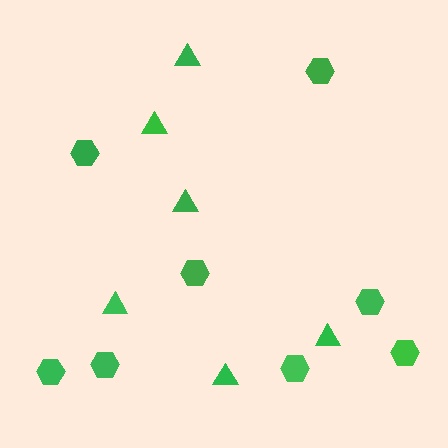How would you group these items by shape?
There are 2 groups: one group of triangles (6) and one group of hexagons (8).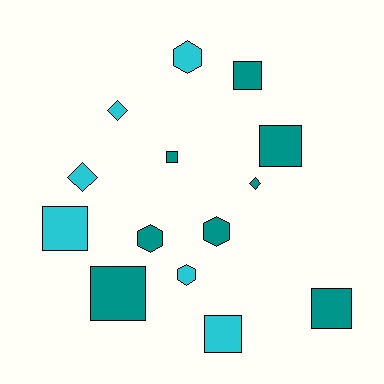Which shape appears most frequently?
Square, with 7 objects.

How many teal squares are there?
There are 5 teal squares.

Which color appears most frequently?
Teal, with 8 objects.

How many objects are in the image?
There are 14 objects.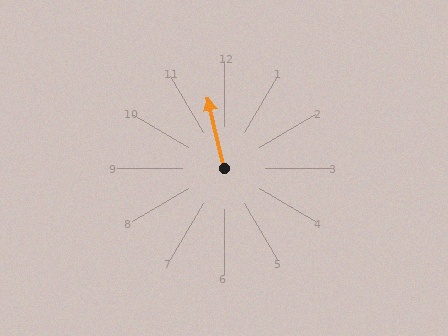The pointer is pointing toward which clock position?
Roughly 12 o'clock.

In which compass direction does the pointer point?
North.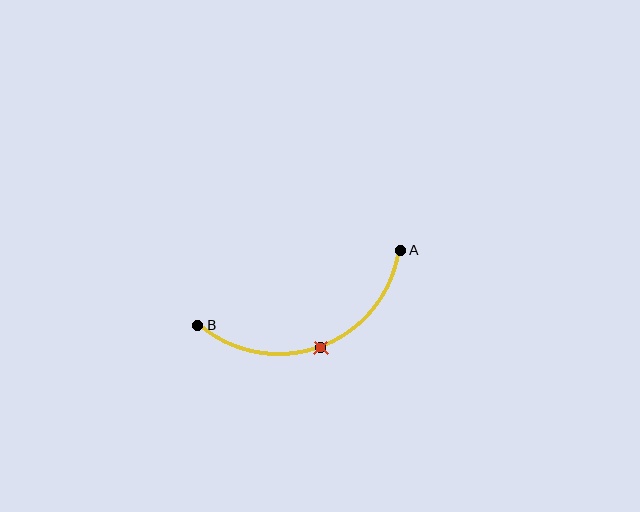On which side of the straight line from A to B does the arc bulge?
The arc bulges below the straight line connecting A and B.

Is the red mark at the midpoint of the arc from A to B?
Yes. The red mark lies on the arc at equal arc-length from both A and B — it is the arc midpoint.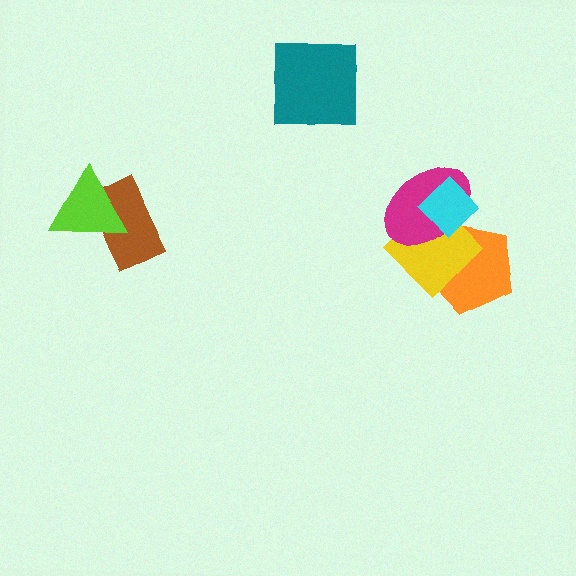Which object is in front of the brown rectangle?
The lime triangle is in front of the brown rectangle.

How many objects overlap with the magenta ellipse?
3 objects overlap with the magenta ellipse.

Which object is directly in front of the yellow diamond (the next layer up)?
The magenta ellipse is directly in front of the yellow diamond.